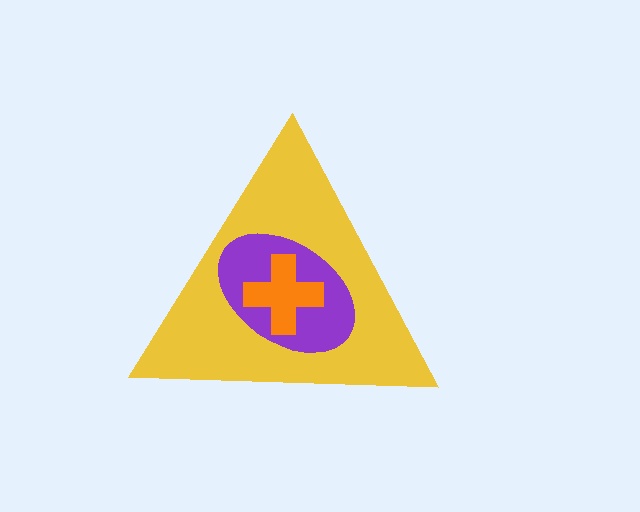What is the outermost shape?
The yellow triangle.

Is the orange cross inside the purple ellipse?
Yes.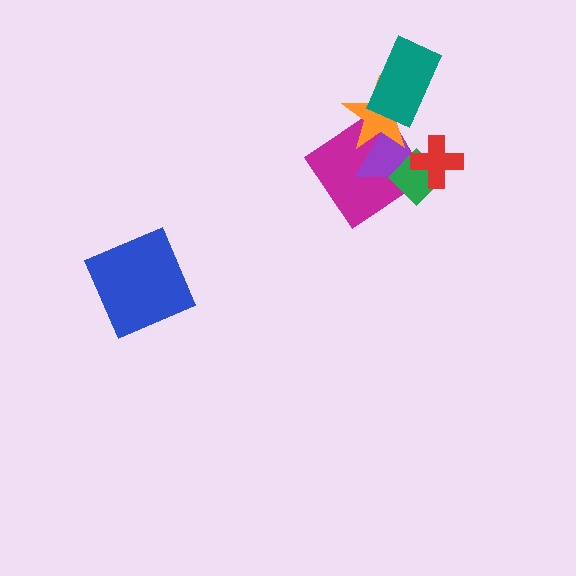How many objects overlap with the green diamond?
3 objects overlap with the green diamond.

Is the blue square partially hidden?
No, no other shape covers it.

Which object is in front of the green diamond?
The red cross is in front of the green diamond.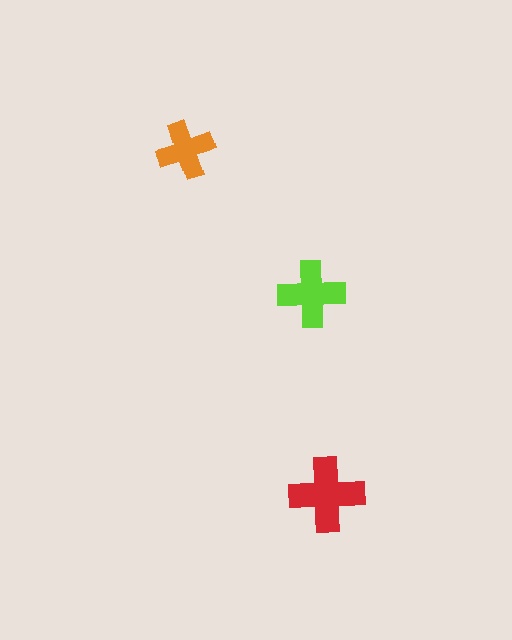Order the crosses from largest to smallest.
the red one, the lime one, the orange one.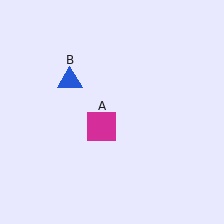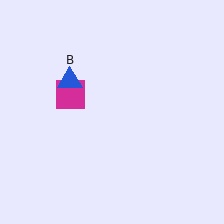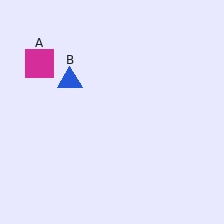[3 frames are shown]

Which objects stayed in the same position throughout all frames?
Blue triangle (object B) remained stationary.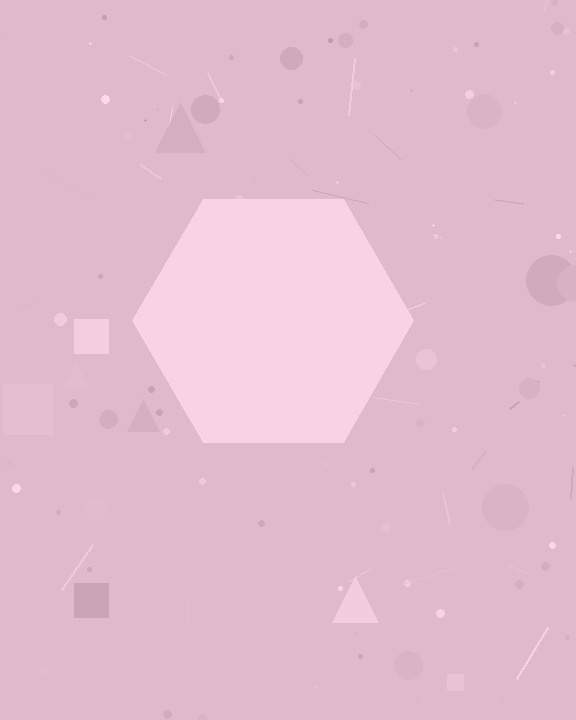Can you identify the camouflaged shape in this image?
The camouflaged shape is a hexagon.